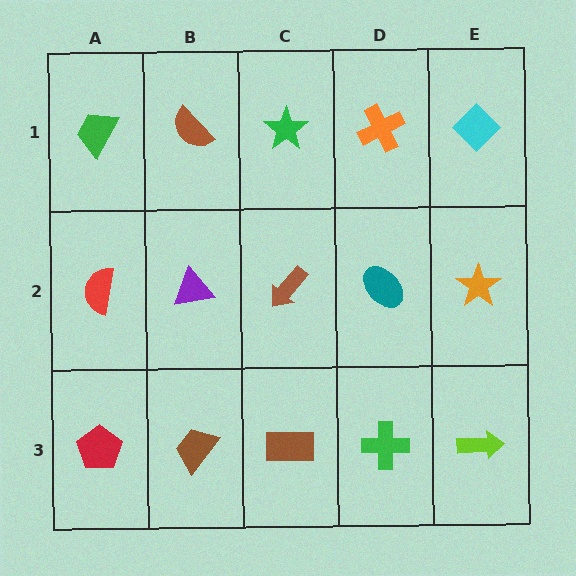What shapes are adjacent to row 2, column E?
A cyan diamond (row 1, column E), a lime arrow (row 3, column E), a teal ellipse (row 2, column D).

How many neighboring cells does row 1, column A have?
2.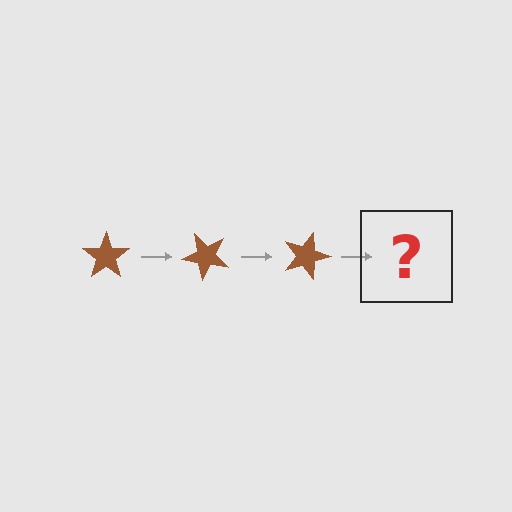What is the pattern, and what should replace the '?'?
The pattern is that the star rotates 45 degrees each step. The '?' should be a brown star rotated 135 degrees.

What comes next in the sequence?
The next element should be a brown star rotated 135 degrees.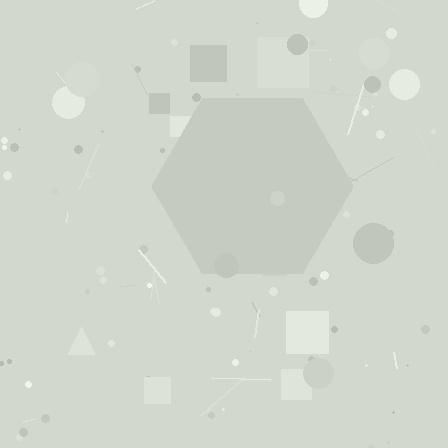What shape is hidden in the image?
A hexagon is hidden in the image.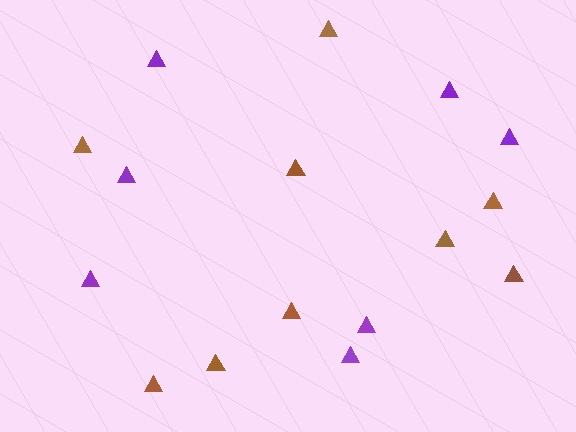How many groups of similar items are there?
There are 2 groups: one group of brown triangles (9) and one group of purple triangles (7).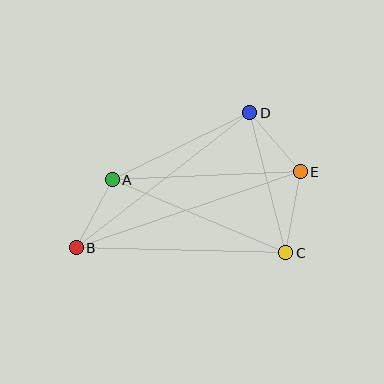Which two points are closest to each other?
Points A and B are closest to each other.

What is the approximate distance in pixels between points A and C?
The distance between A and C is approximately 188 pixels.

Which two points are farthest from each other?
Points B and E are farthest from each other.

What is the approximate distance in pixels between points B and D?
The distance between B and D is approximately 220 pixels.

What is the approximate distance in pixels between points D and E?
The distance between D and E is approximately 77 pixels.